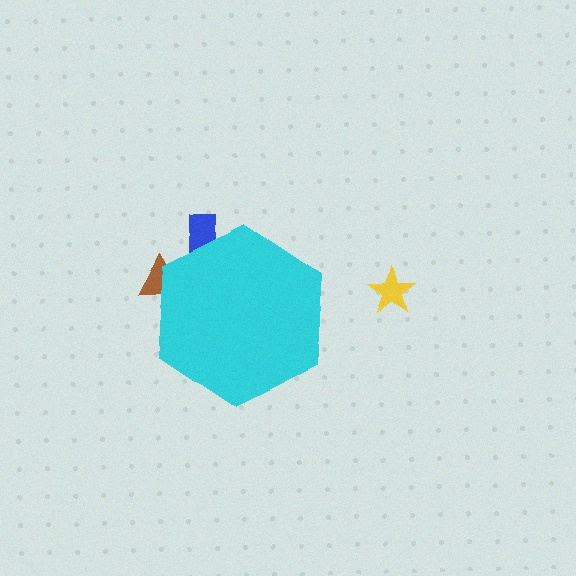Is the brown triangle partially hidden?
Yes, the brown triangle is partially hidden behind the cyan hexagon.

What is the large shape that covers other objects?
A cyan hexagon.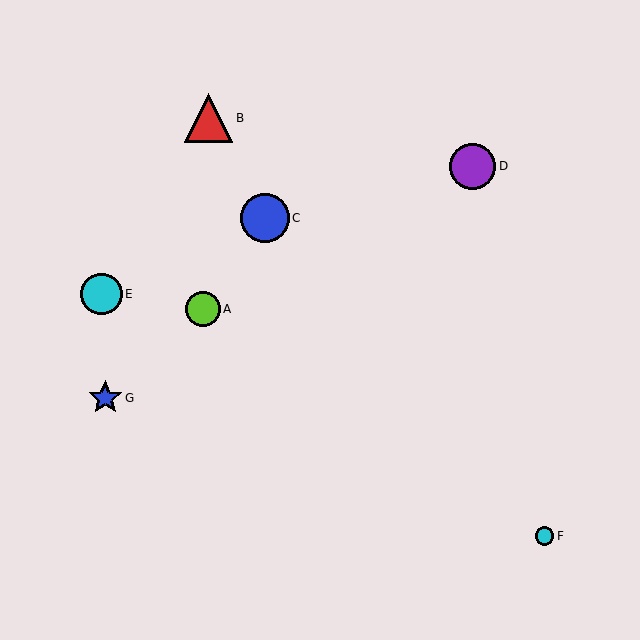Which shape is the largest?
The blue circle (labeled C) is the largest.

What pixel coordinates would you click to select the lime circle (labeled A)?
Click at (203, 309) to select the lime circle A.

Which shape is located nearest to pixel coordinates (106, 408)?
The blue star (labeled G) at (105, 398) is nearest to that location.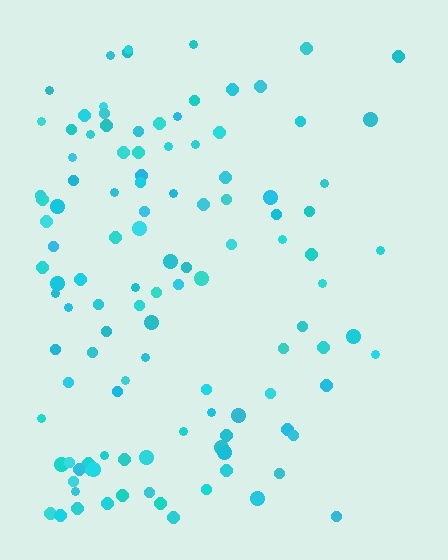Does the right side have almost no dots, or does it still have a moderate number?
Still a moderate number, just noticeably fewer than the left.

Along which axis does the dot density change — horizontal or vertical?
Horizontal.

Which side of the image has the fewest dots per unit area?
The right.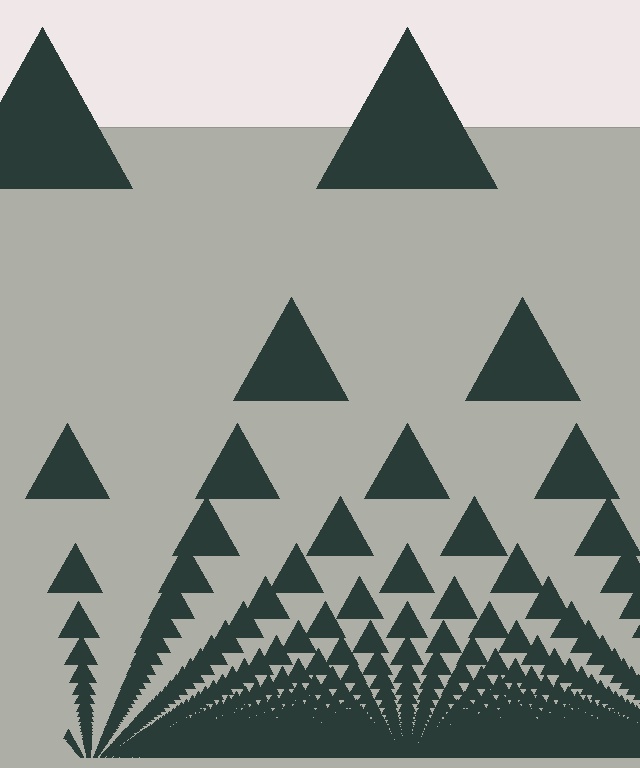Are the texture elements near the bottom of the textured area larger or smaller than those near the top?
Smaller. The gradient is inverted — elements near the bottom are smaller and denser.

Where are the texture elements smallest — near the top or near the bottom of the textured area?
Near the bottom.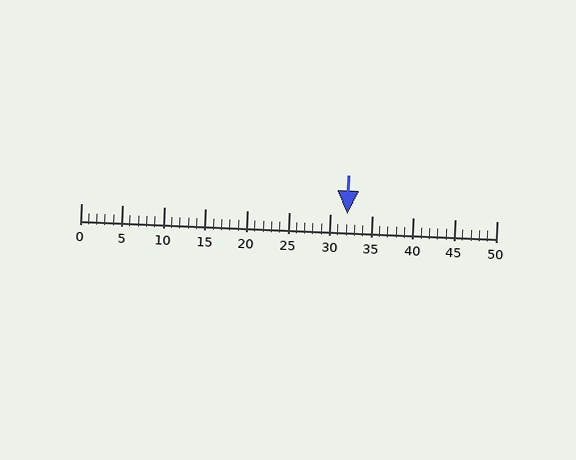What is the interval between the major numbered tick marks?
The major tick marks are spaced 5 units apart.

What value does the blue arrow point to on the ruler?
The blue arrow points to approximately 32.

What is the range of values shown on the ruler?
The ruler shows values from 0 to 50.